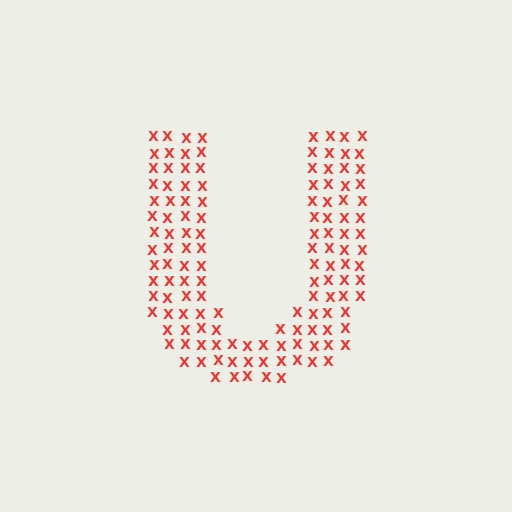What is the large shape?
The large shape is the letter U.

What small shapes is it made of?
It is made of small letter X's.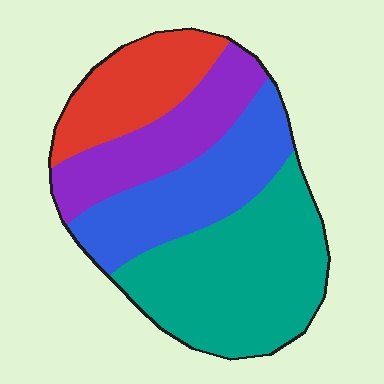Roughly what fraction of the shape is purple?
Purple takes up about one fifth (1/5) of the shape.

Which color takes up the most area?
Teal, at roughly 40%.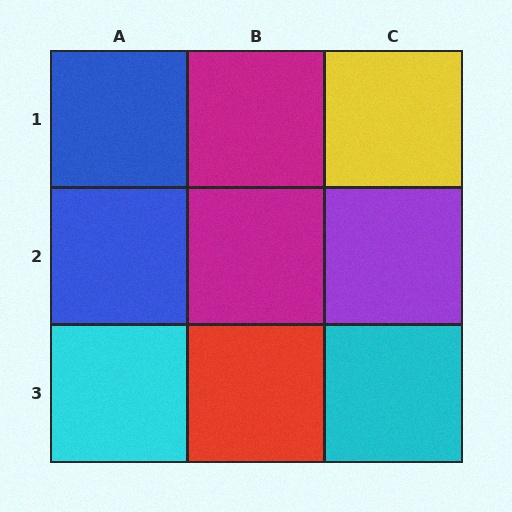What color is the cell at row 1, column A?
Blue.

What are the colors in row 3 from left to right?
Cyan, red, cyan.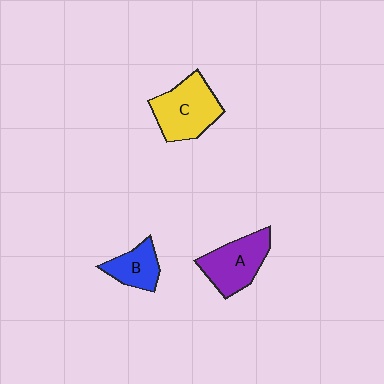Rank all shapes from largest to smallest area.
From largest to smallest: C (yellow), A (purple), B (blue).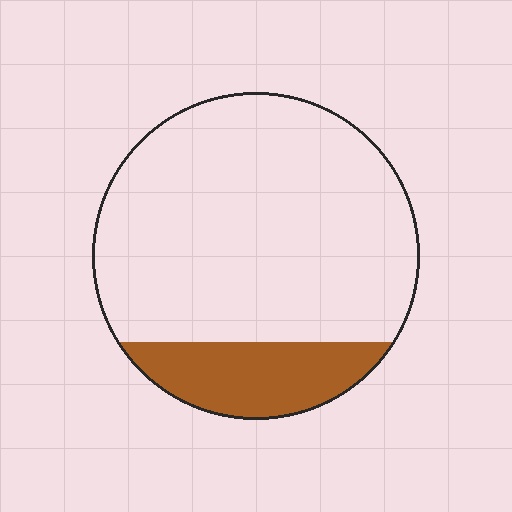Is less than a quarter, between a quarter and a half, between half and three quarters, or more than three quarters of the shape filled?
Less than a quarter.